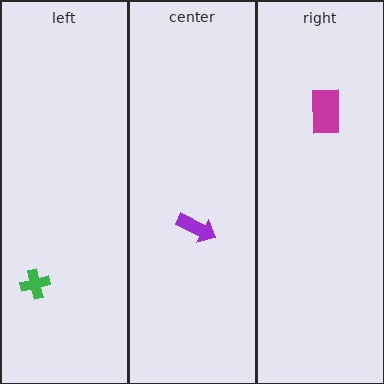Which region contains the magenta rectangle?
The right region.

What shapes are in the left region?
The green cross.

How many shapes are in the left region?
1.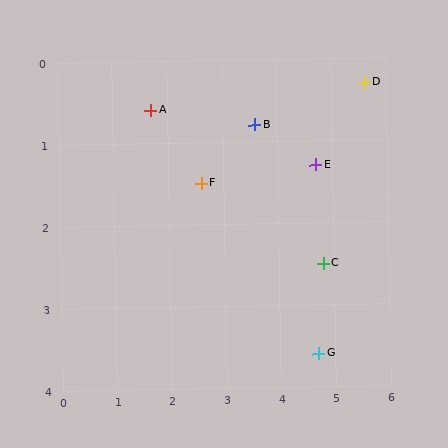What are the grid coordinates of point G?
Point G is at approximately (4.7, 3.6).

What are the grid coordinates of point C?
Point C is at approximately (4.8, 2.5).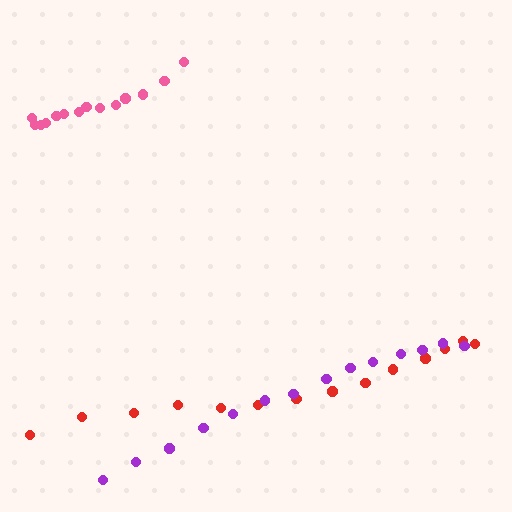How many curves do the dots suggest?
There are 3 distinct paths.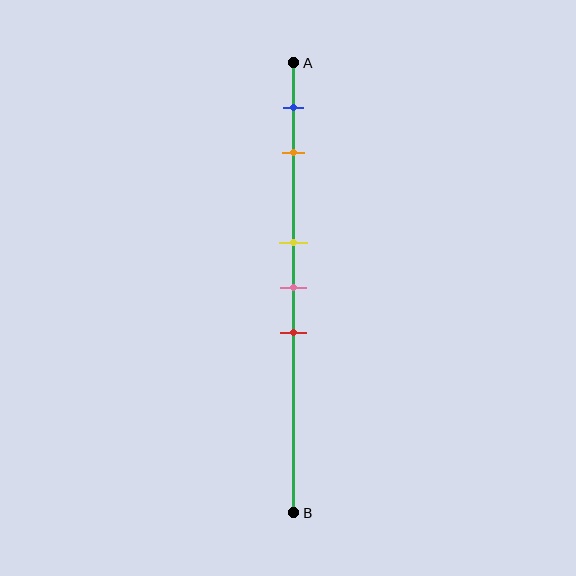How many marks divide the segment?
There are 5 marks dividing the segment.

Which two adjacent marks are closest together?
The yellow and pink marks are the closest adjacent pair.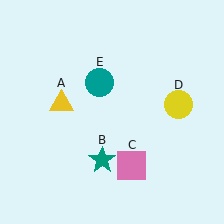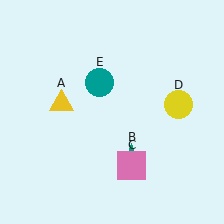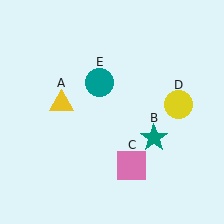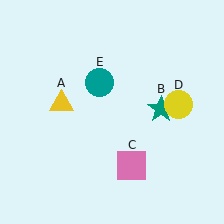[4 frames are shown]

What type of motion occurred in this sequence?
The teal star (object B) rotated counterclockwise around the center of the scene.